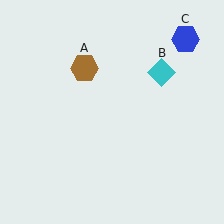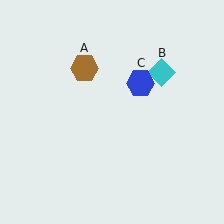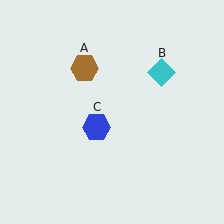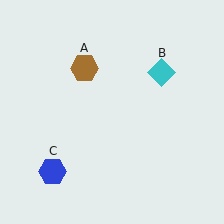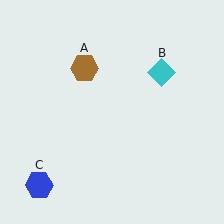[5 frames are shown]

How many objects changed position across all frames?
1 object changed position: blue hexagon (object C).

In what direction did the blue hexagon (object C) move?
The blue hexagon (object C) moved down and to the left.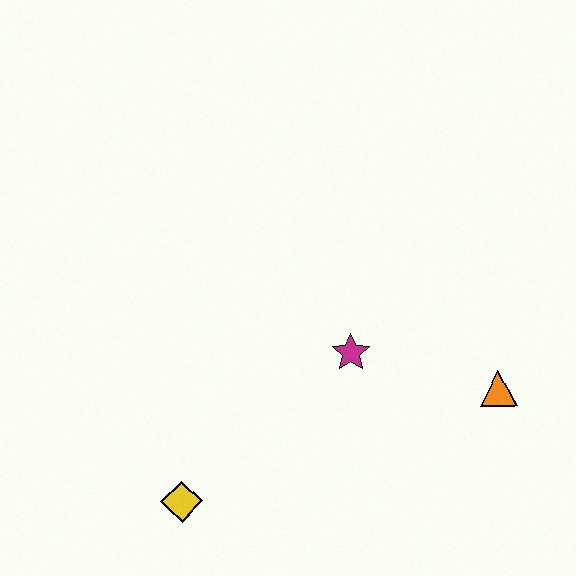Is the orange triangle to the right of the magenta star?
Yes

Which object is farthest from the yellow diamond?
The orange triangle is farthest from the yellow diamond.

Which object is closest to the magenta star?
The orange triangle is closest to the magenta star.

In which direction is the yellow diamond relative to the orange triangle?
The yellow diamond is to the left of the orange triangle.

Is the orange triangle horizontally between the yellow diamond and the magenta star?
No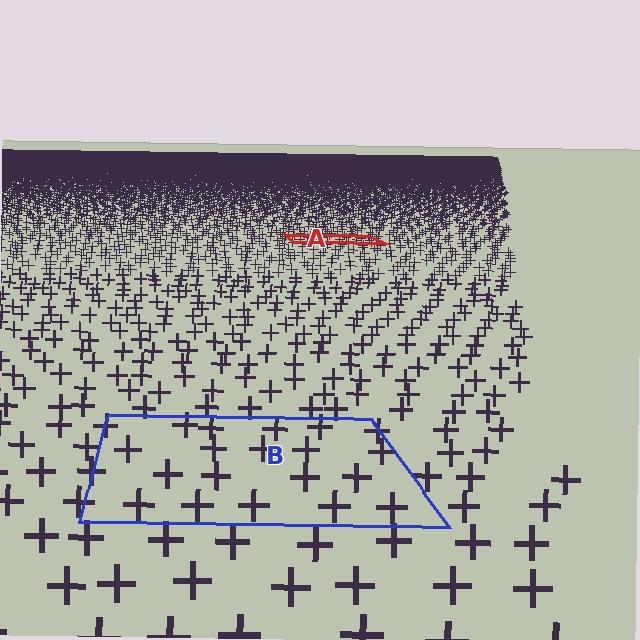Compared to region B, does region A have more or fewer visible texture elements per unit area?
Region A has more texture elements per unit area — they are packed more densely because it is farther away.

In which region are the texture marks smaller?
The texture marks are smaller in region A, because it is farther away.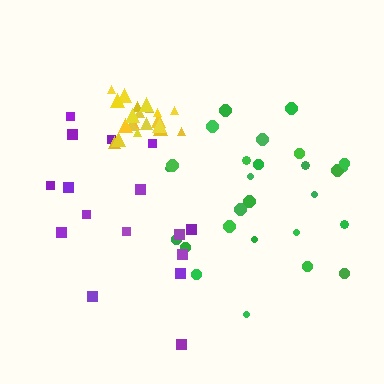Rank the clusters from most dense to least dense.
yellow, green, purple.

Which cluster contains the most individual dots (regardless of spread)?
Green (27).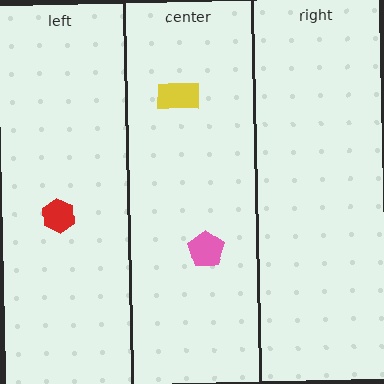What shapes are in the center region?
The yellow rectangle, the pink pentagon.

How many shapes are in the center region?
2.